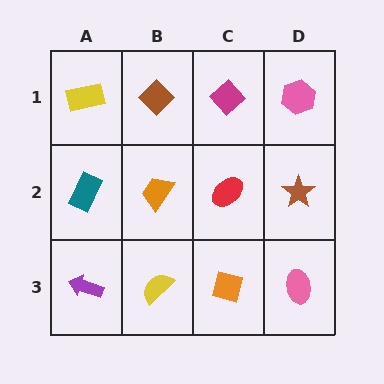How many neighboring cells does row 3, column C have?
3.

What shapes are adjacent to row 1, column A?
A teal rectangle (row 2, column A), a brown diamond (row 1, column B).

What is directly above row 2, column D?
A pink hexagon.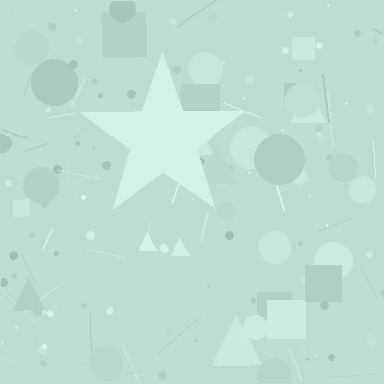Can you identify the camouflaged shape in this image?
The camouflaged shape is a star.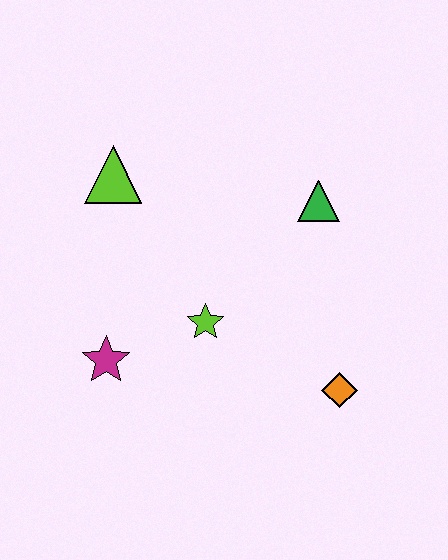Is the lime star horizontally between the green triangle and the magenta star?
Yes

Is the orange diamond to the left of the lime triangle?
No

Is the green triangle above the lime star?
Yes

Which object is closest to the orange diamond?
The lime star is closest to the orange diamond.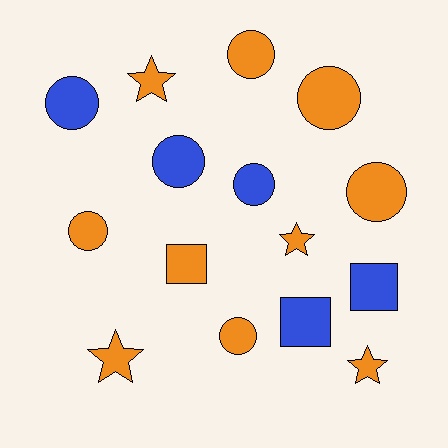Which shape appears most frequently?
Circle, with 8 objects.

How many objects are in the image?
There are 15 objects.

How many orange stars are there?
There are 4 orange stars.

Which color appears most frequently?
Orange, with 10 objects.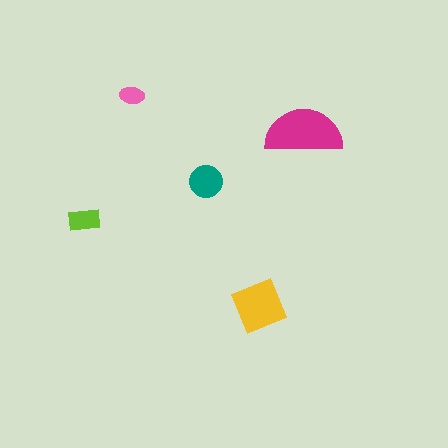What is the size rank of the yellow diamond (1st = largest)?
2nd.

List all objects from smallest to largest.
The pink ellipse, the lime rectangle, the teal circle, the yellow diamond, the magenta semicircle.